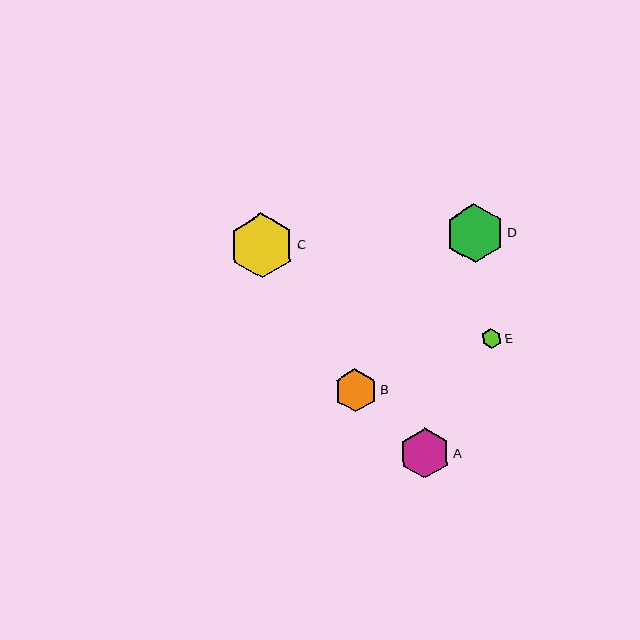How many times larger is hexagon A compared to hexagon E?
Hexagon A is approximately 2.5 times the size of hexagon E.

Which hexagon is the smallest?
Hexagon E is the smallest with a size of approximately 20 pixels.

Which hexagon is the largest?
Hexagon C is the largest with a size of approximately 64 pixels.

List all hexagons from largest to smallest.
From largest to smallest: C, D, A, B, E.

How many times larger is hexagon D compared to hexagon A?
Hexagon D is approximately 1.2 times the size of hexagon A.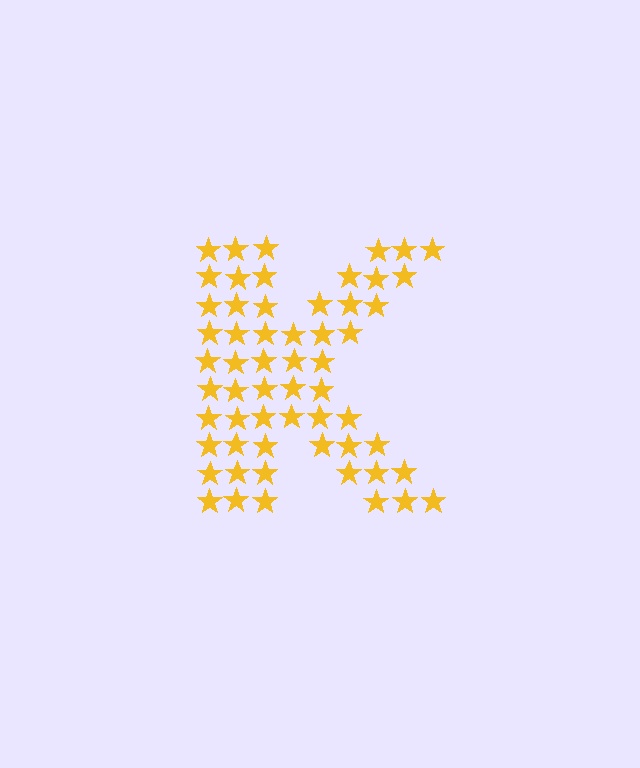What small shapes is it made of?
It is made of small stars.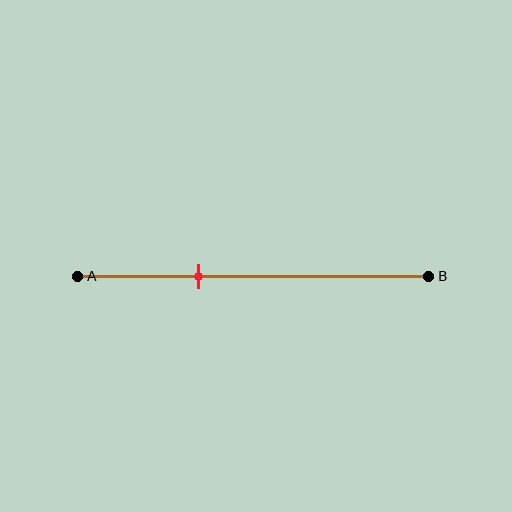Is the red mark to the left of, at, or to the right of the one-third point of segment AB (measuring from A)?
The red mark is approximately at the one-third point of segment AB.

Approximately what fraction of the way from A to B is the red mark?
The red mark is approximately 35% of the way from A to B.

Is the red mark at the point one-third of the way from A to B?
Yes, the mark is approximately at the one-third point.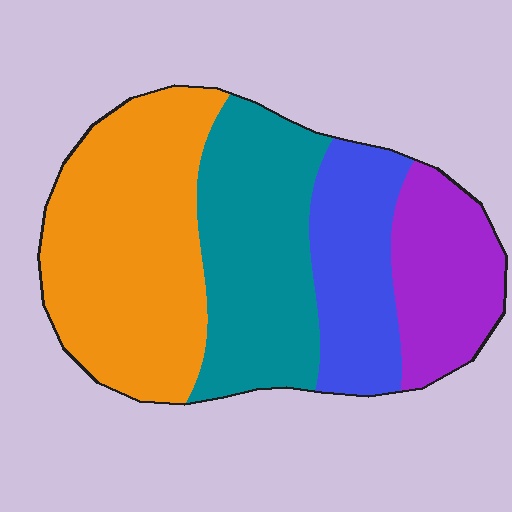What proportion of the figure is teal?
Teal covers around 30% of the figure.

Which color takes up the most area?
Orange, at roughly 35%.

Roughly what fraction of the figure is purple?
Purple covers roughly 15% of the figure.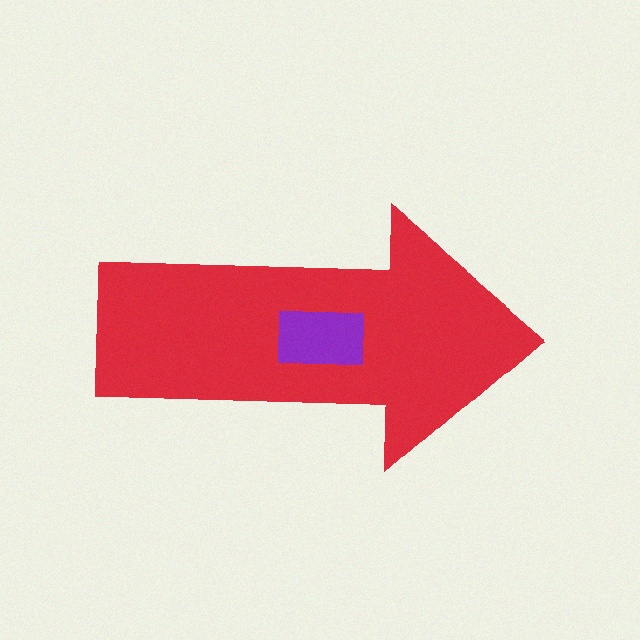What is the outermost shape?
The red arrow.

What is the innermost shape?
The purple rectangle.